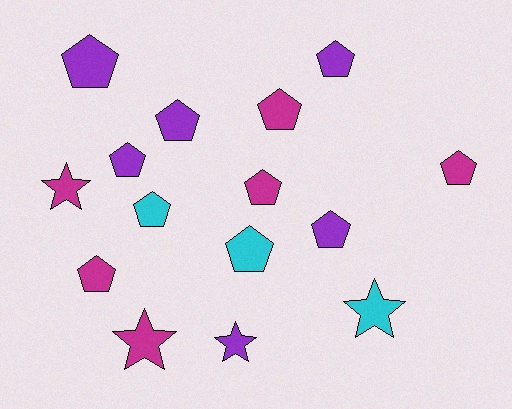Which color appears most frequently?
Purple, with 6 objects.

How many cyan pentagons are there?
There are 2 cyan pentagons.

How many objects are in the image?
There are 15 objects.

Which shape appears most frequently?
Pentagon, with 11 objects.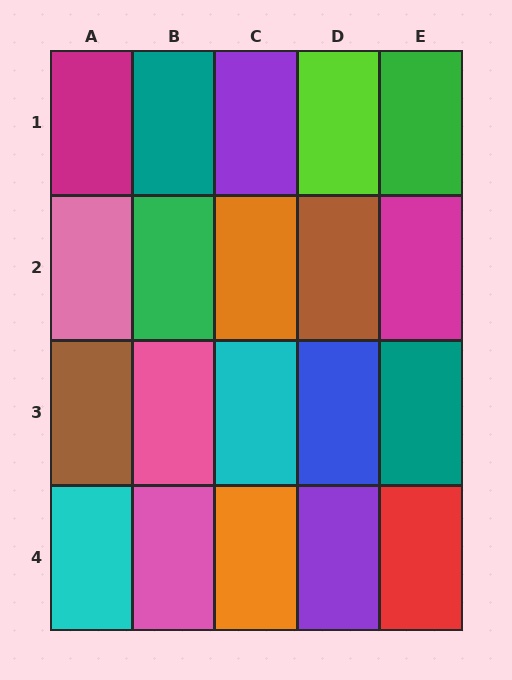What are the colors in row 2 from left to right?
Pink, green, orange, brown, magenta.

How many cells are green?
2 cells are green.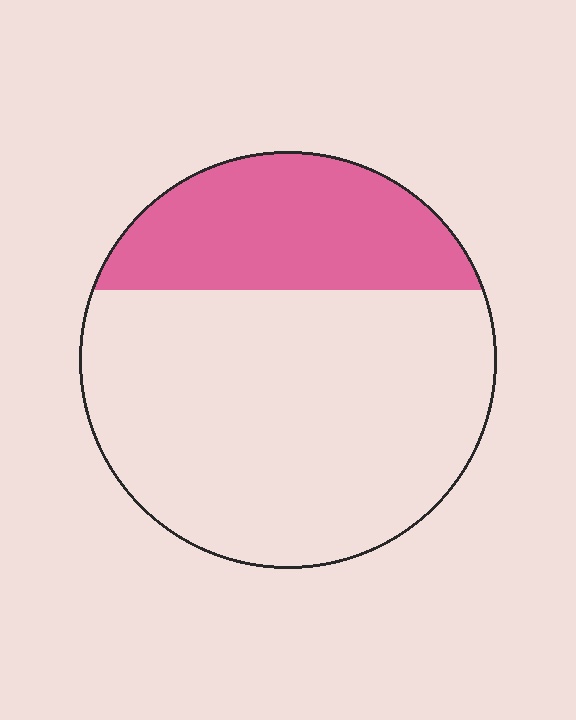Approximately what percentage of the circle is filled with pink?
Approximately 30%.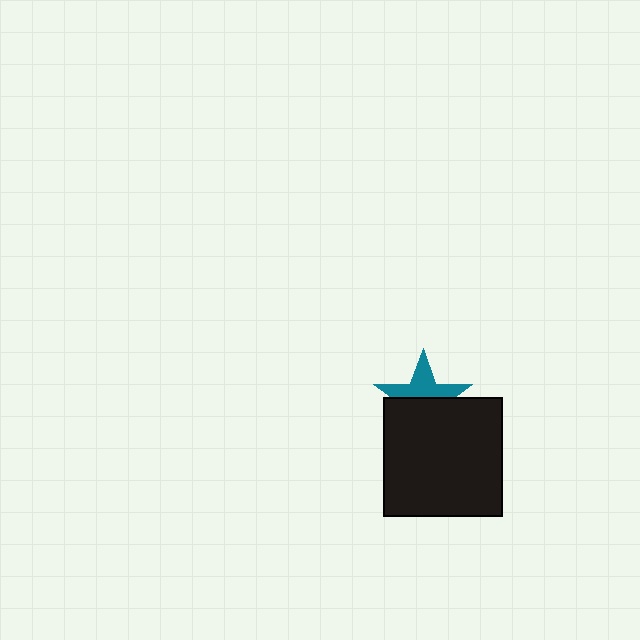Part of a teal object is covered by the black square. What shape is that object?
It is a star.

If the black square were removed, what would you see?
You would see the complete teal star.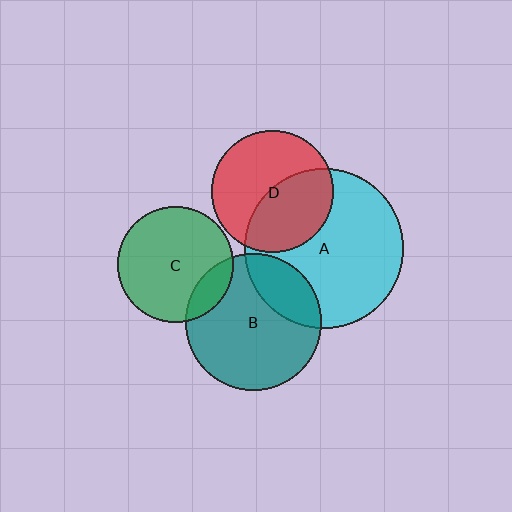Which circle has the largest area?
Circle A (cyan).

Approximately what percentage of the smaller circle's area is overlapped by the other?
Approximately 25%.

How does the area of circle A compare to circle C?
Approximately 1.9 times.